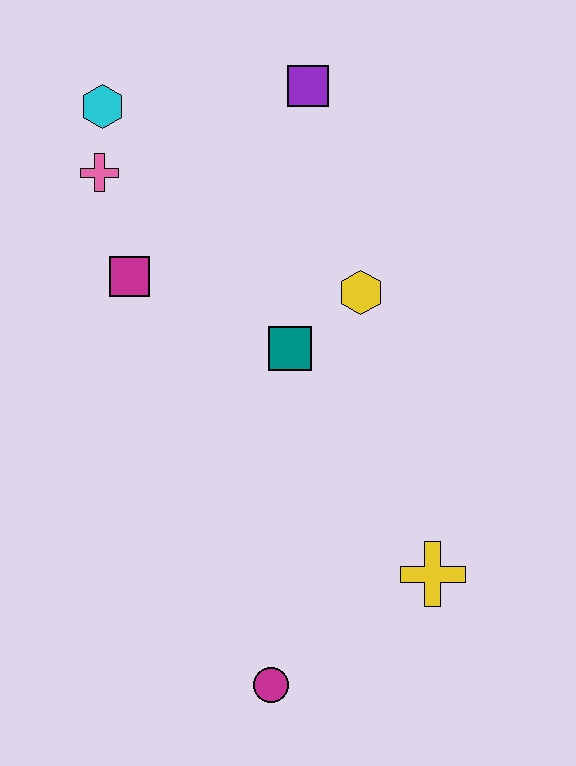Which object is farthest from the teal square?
The magenta circle is farthest from the teal square.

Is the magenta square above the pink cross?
No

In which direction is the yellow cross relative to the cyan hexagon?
The yellow cross is below the cyan hexagon.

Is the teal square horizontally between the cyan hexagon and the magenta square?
No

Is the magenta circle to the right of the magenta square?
Yes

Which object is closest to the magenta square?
The pink cross is closest to the magenta square.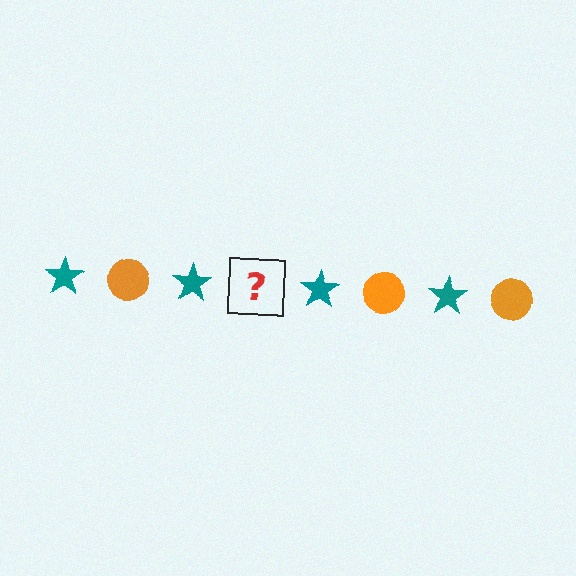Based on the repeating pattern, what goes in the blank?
The blank should be an orange circle.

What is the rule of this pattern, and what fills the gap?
The rule is that the pattern alternates between teal star and orange circle. The gap should be filled with an orange circle.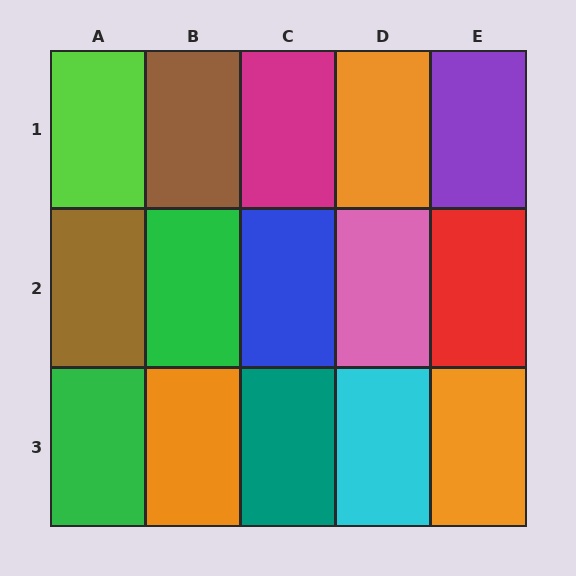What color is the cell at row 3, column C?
Teal.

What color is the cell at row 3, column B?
Orange.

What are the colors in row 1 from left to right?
Lime, brown, magenta, orange, purple.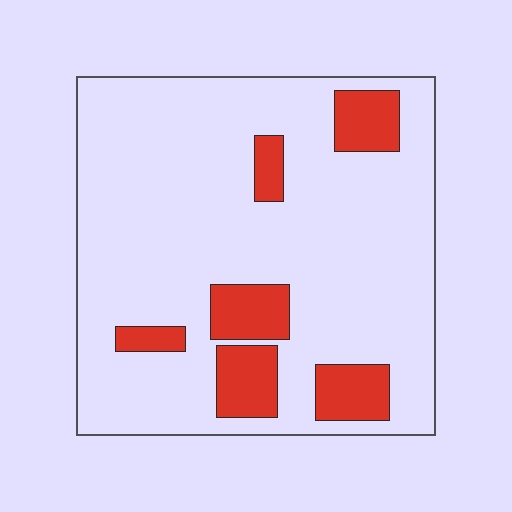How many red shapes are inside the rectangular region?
6.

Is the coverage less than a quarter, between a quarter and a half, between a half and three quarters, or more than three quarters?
Less than a quarter.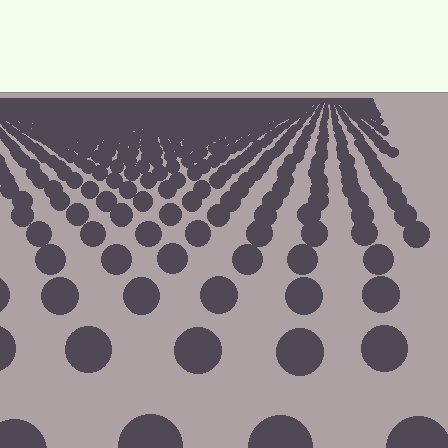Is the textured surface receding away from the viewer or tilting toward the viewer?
The surface is receding away from the viewer. Texture elements get smaller and denser toward the top.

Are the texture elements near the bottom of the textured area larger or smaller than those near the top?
Larger. Near the bottom, elements are closer to the viewer and appear at a bigger on-screen size.